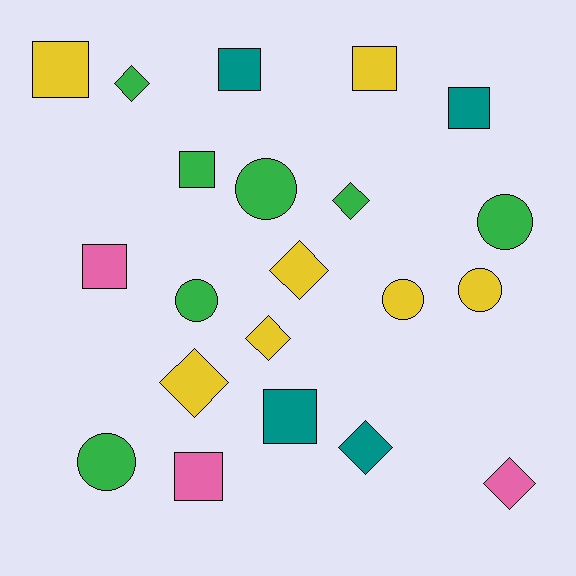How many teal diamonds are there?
There is 1 teal diamond.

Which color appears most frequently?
Yellow, with 7 objects.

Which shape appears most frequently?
Square, with 8 objects.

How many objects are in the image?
There are 21 objects.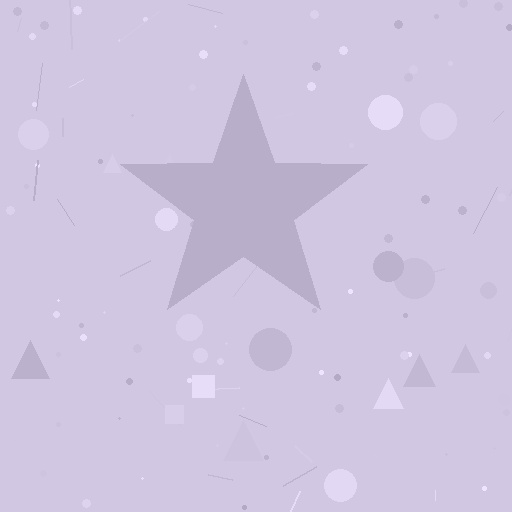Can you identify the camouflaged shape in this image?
The camouflaged shape is a star.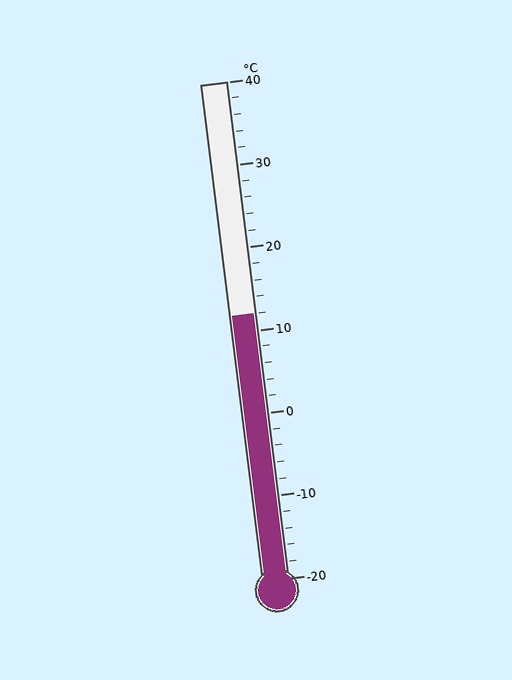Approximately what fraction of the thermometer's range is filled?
The thermometer is filled to approximately 55% of its range.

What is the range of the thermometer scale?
The thermometer scale ranges from -20°C to 40°C.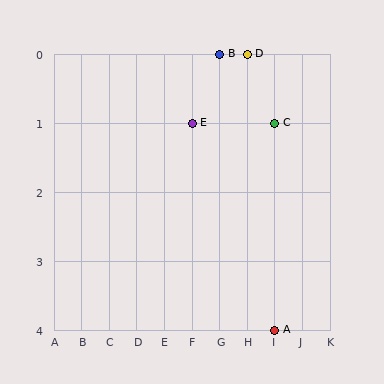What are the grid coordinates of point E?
Point E is at grid coordinates (F, 1).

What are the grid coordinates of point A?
Point A is at grid coordinates (I, 4).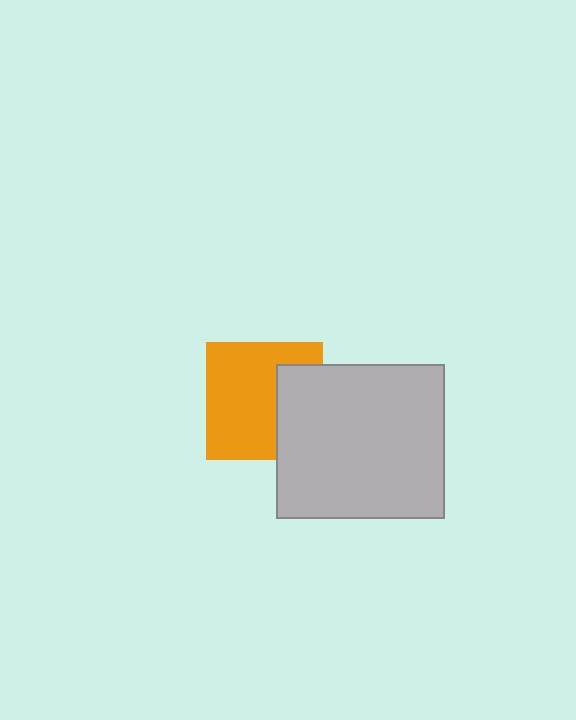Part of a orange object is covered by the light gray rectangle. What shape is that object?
It is a square.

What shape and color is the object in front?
The object in front is a light gray rectangle.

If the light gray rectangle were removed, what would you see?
You would see the complete orange square.